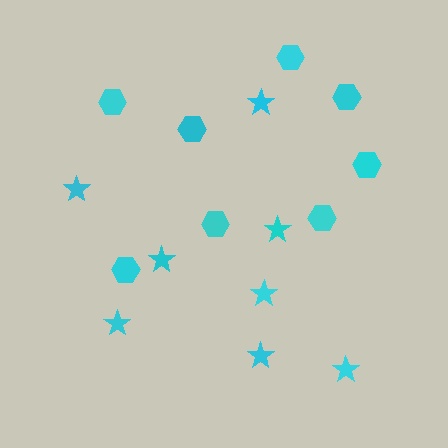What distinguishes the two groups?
There are 2 groups: one group of hexagons (8) and one group of stars (8).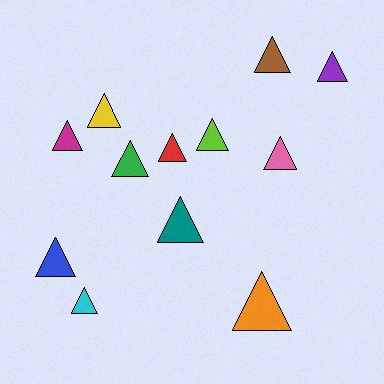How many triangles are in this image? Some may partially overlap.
There are 12 triangles.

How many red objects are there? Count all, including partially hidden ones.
There is 1 red object.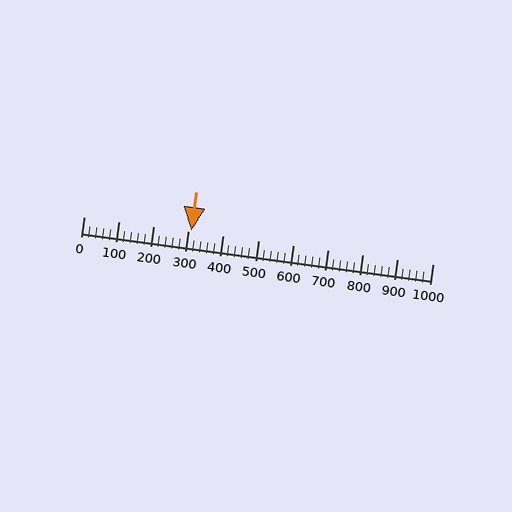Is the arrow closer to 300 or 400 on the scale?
The arrow is closer to 300.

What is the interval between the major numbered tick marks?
The major tick marks are spaced 100 units apart.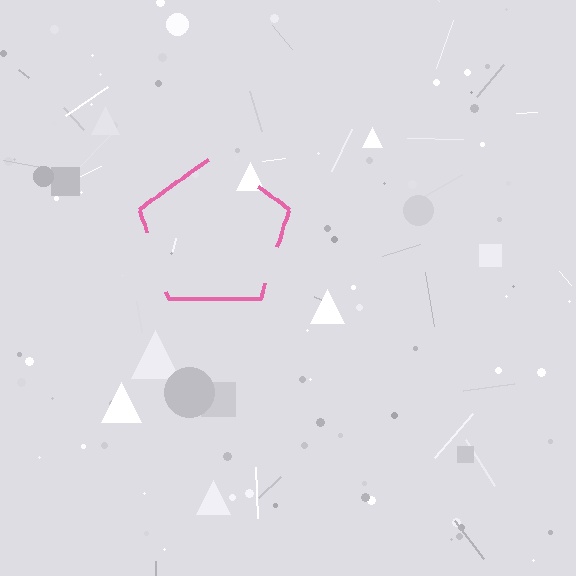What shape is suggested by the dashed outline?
The dashed outline suggests a pentagon.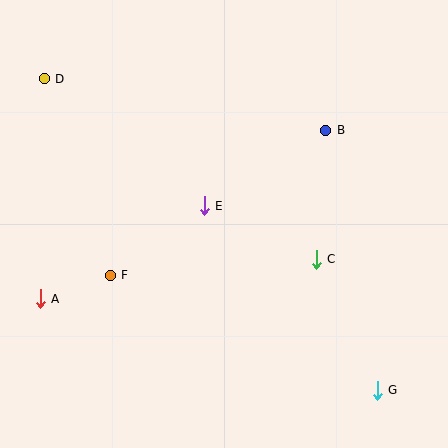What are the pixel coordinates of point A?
Point A is at (40, 299).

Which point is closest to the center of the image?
Point E at (204, 206) is closest to the center.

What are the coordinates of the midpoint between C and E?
The midpoint between C and E is at (260, 232).